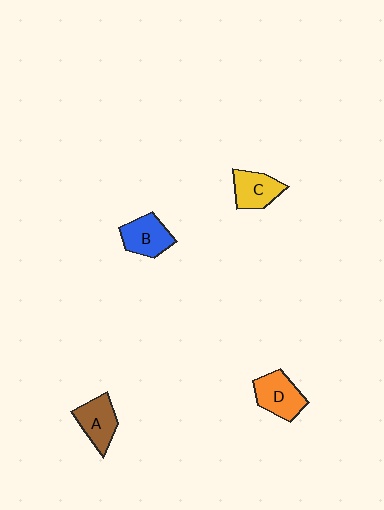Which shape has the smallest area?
Shape C (yellow).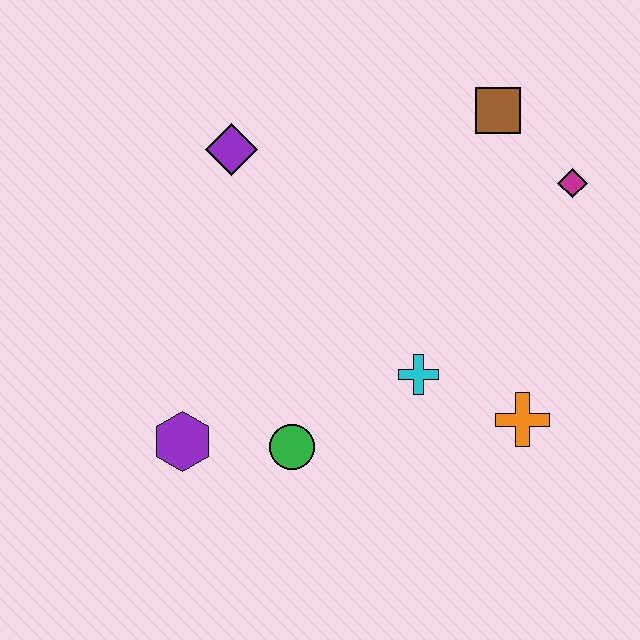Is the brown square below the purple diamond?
No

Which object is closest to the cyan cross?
The orange cross is closest to the cyan cross.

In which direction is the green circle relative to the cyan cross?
The green circle is to the left of the cyan cross.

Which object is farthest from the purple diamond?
The orange cross is farthest from the purple diamond.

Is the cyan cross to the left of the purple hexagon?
No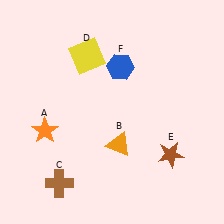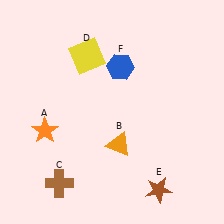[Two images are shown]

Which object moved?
The brown star (E) moved down.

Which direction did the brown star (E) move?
The brown star (E) moved down.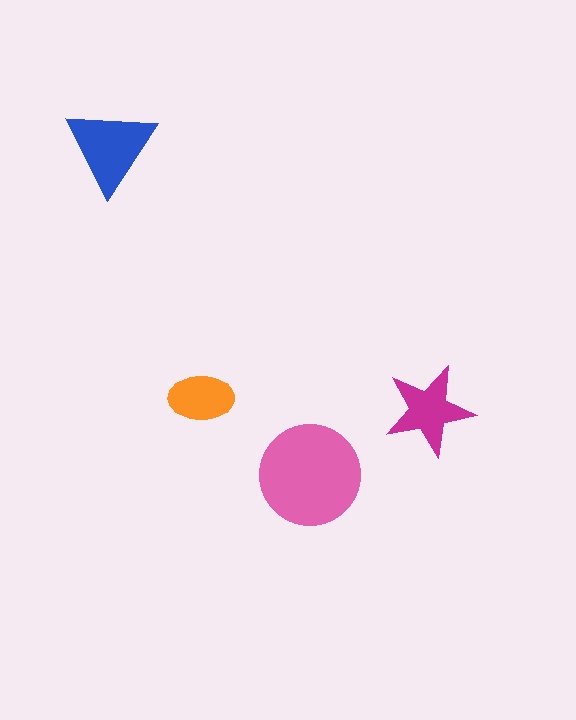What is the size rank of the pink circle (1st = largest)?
1st.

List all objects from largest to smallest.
The pink circle, the blue triangle, the magenta star, the orange ellipse.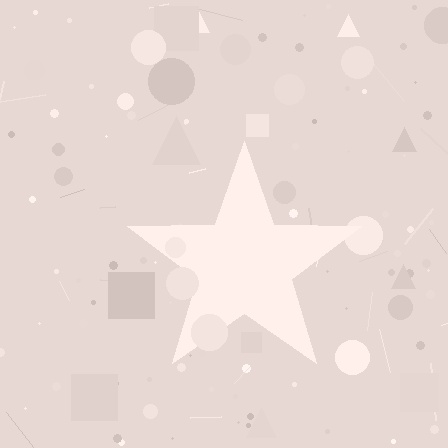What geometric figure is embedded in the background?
A star is embedded in the background.